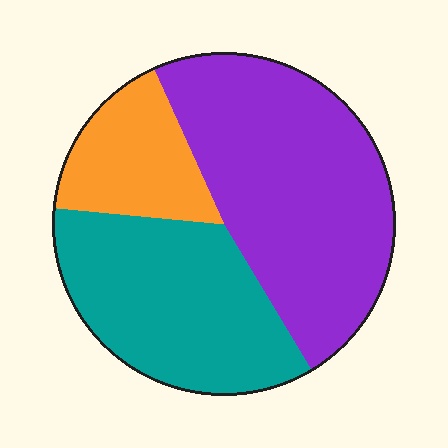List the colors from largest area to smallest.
From largest to smallest: purple, teal, orange.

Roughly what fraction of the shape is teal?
Teal takes up between a third and a half of the shape.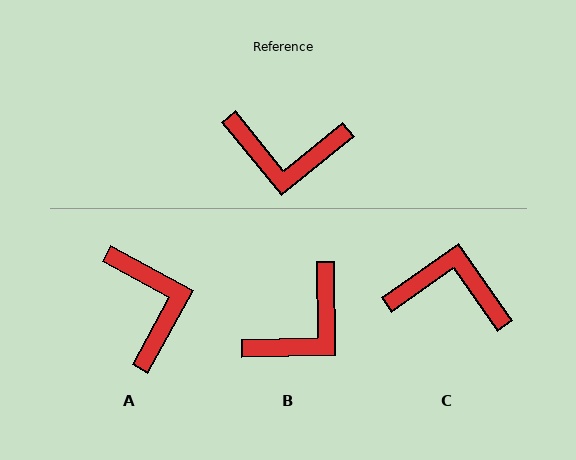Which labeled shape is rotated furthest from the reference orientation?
C, about 176 degrees away.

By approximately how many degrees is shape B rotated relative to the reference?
Approximately 52 degrees counter-clockwise.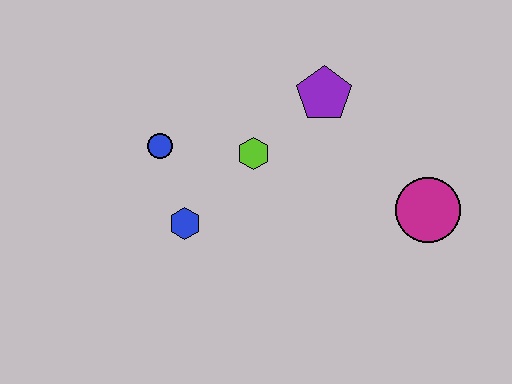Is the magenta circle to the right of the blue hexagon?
Yes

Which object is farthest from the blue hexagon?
The magenta circle is farthest from the blue hexagon.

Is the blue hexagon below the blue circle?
Yes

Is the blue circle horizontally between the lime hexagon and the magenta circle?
No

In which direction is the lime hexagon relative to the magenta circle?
The lime hexagon is to the left of the magenta circle.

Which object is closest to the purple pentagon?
The lime hexagon is closest to the purple pentagon.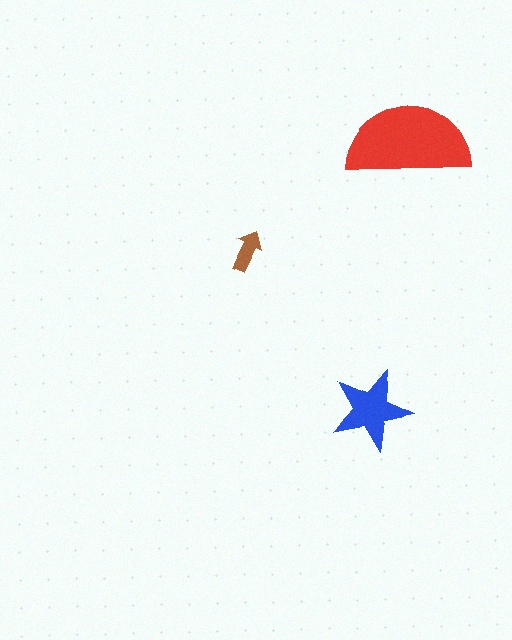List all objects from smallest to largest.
The brown arrow, the blue star, the red semicircle.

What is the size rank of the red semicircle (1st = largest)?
1st.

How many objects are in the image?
There are 3 objects in the image.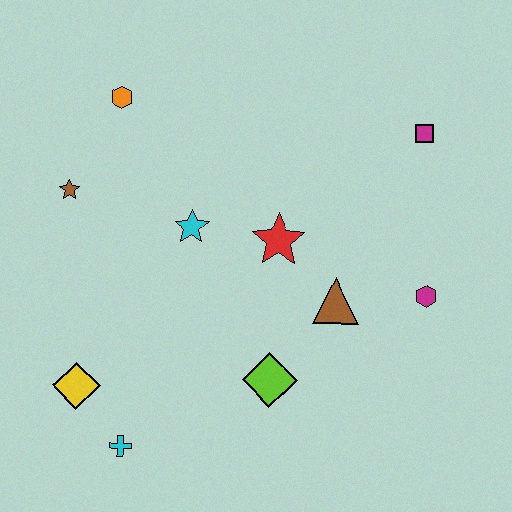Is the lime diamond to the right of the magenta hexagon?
No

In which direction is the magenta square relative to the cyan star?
The magenta square is to the right of the cyan star.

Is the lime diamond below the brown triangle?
Yes